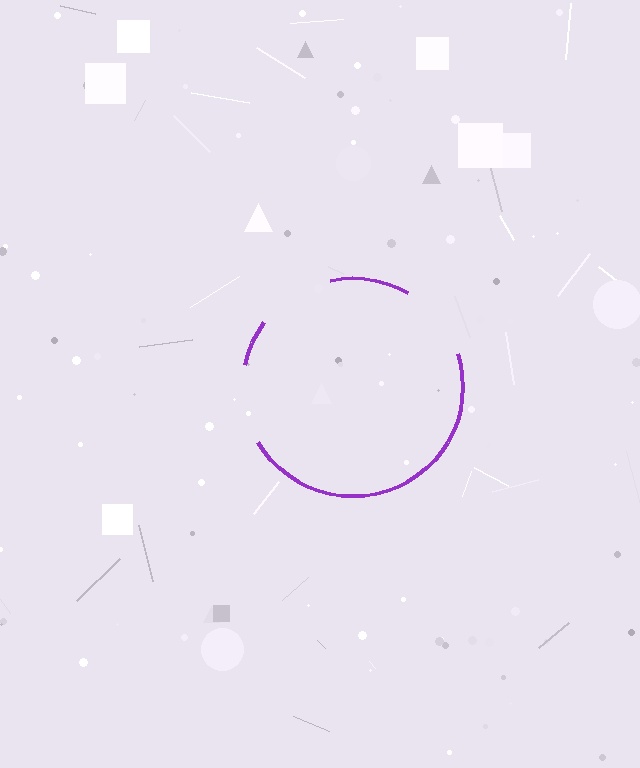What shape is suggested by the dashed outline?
The dashed outline suggests a circle.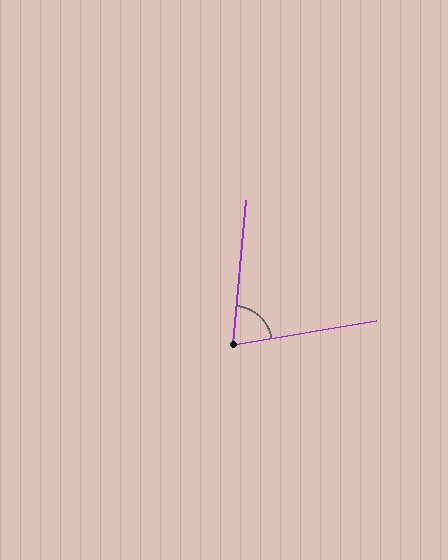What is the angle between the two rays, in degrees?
Approximately 75 degrees.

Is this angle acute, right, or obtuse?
It is acute.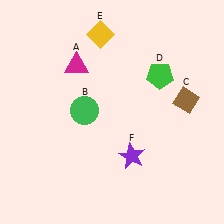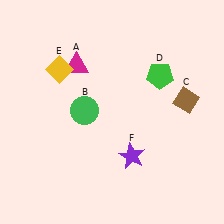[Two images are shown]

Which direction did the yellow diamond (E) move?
The yellow diamond (E) moved left.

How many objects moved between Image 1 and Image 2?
1 object moved between the two images.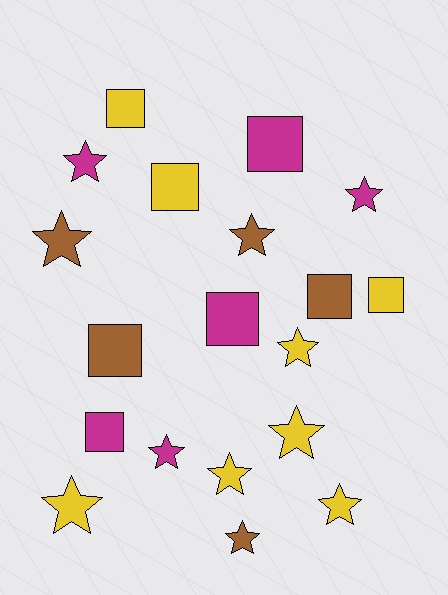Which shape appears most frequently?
Star, with 11 objects.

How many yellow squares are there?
There are 3 yellow squares.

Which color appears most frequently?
Yellow, with 8 objects.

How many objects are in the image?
There are 19 objects.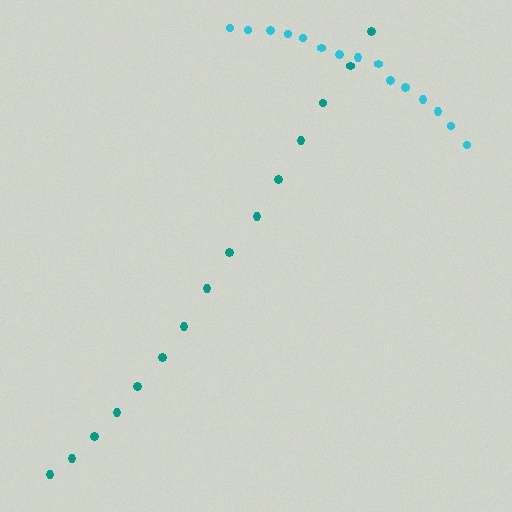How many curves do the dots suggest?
There are 2 distinct paths.